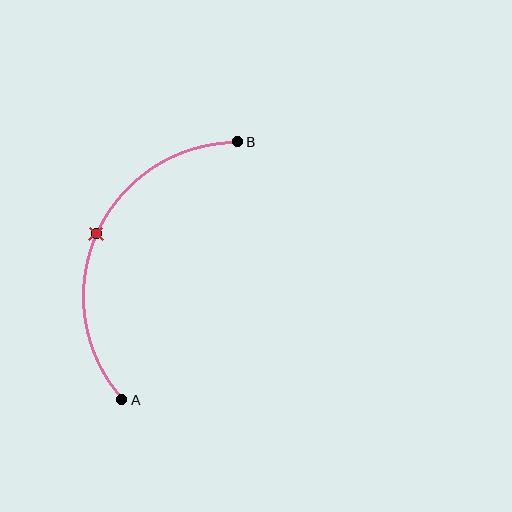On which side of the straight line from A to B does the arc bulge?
The arc bulges to the left of the straight line connecting A and B.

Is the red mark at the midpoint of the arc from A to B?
Yes. The red mark lies on the arc at equal arc-length from both A and B — it is the arc midpoint.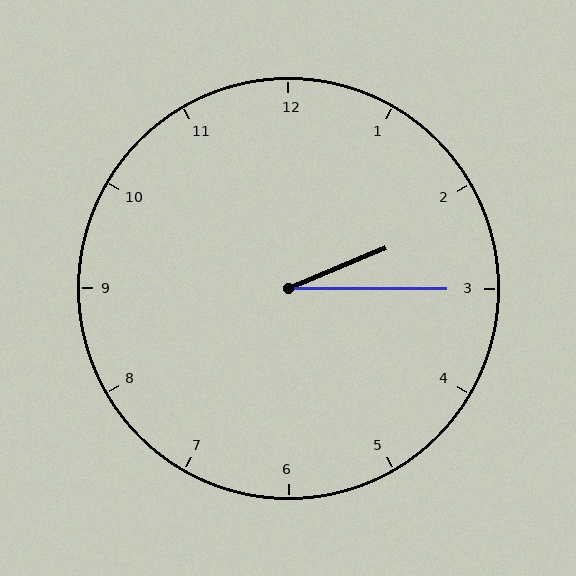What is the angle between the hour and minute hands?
Approximately 22 degrees.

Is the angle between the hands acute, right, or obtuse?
It is acute.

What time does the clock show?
2:15.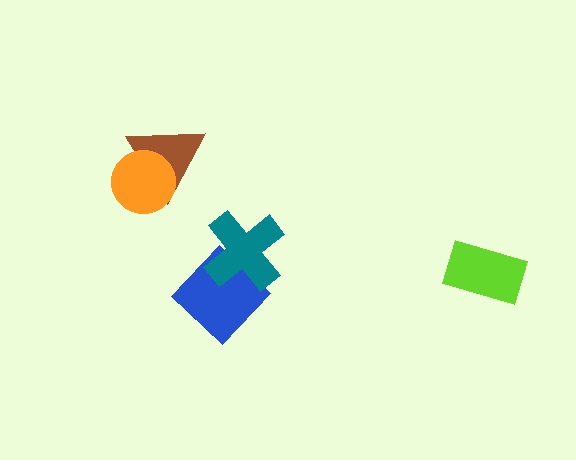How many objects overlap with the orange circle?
1 object overlaps with the orange circle.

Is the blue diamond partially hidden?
Yes, it is partially covered by another shape.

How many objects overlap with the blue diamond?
1 object overlaps with the blue diamond.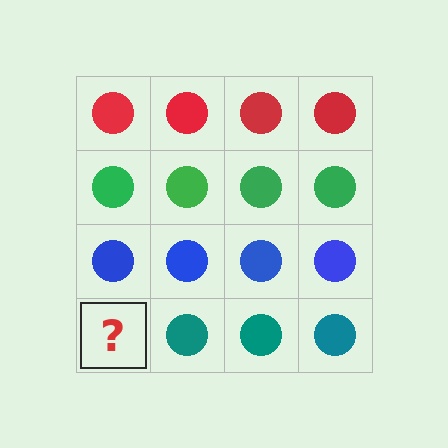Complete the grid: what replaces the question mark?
The question mark should be replaced with a teal circle.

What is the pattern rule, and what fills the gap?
The rule is that each row has a consistent color. The gap should be filled with a teal circle.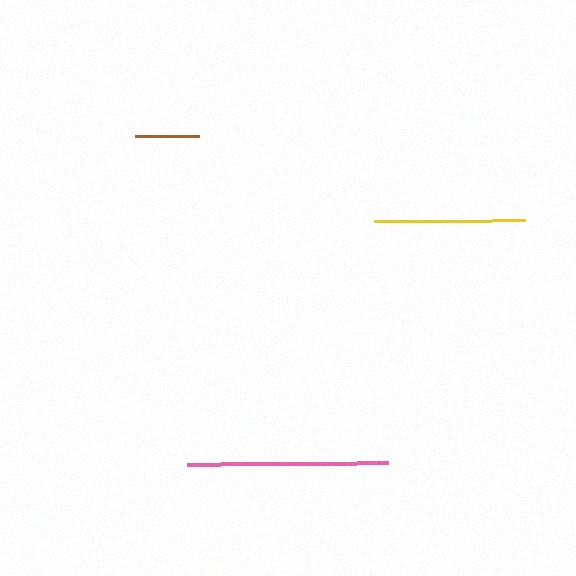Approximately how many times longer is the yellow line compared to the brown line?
The yellow line is approximately 2.4 times the length of the brown line.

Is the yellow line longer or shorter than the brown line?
The yellow line is longer than the brown line.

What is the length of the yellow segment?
The yellow segment is approximately 151 pixels long.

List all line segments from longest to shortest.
From longest to shortest: pink, yellow, brown.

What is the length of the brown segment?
The brown segment is approximately 64 pixels long.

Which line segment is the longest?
The pink line is the longest at approximately 201 pixels.